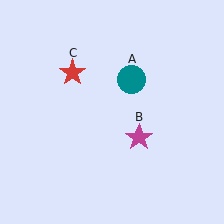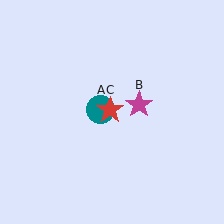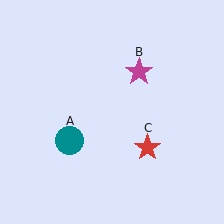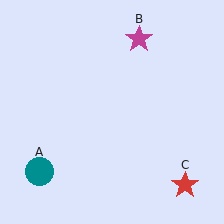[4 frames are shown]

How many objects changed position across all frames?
3 objects changed position: teal circle (object A), magenta star (object B), red star (object C).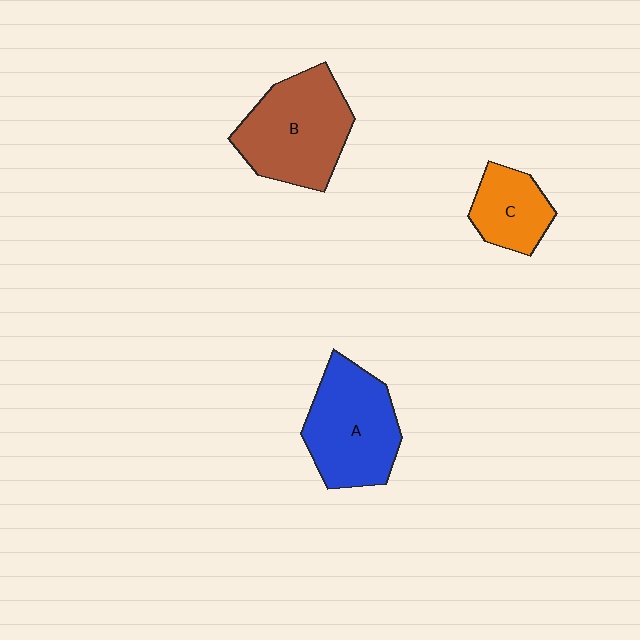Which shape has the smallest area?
Shape C (orange).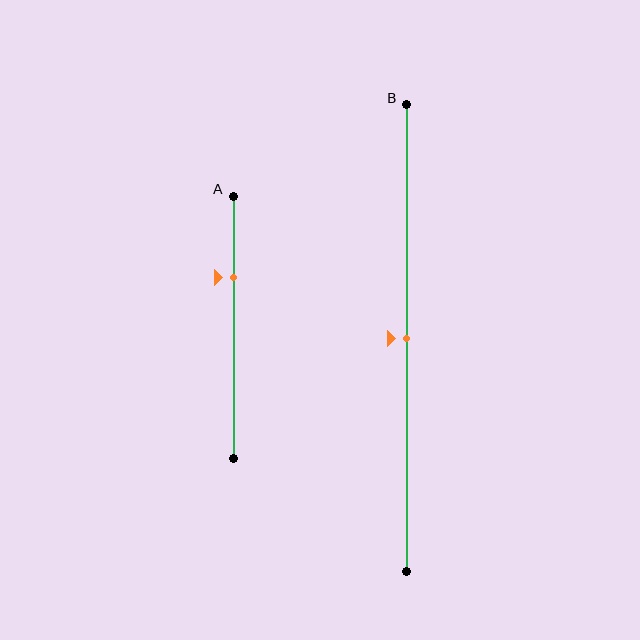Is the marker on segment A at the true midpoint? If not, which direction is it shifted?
No, the marker on segment A is shifted upward by about 19% of the segment length.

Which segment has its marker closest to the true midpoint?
Segment B has its marker closest to the true midpoint.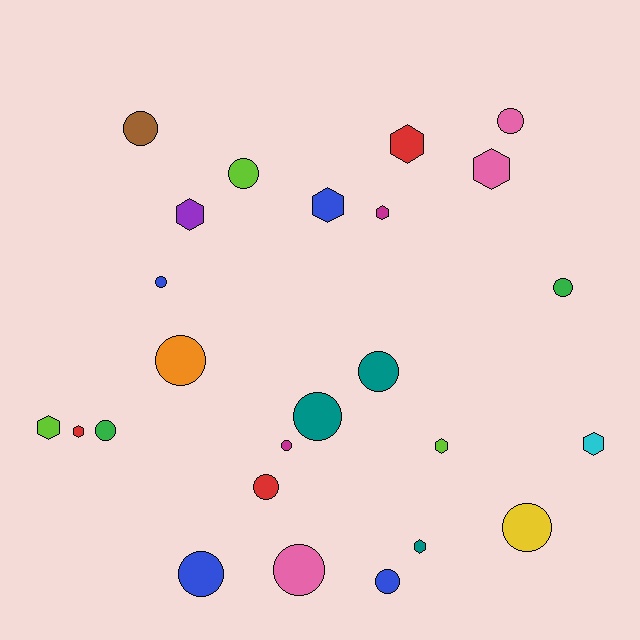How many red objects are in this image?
There are 3 red objects.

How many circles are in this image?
There are 15 circles.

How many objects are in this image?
There are 25 objects.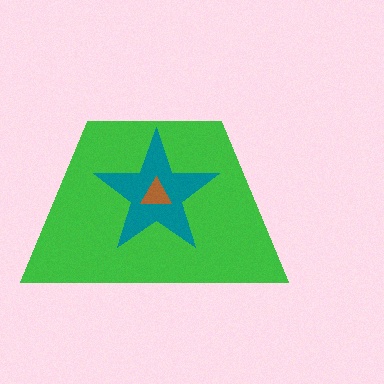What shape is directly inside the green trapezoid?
The teal star.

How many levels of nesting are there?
3.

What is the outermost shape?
The green trapezoid.